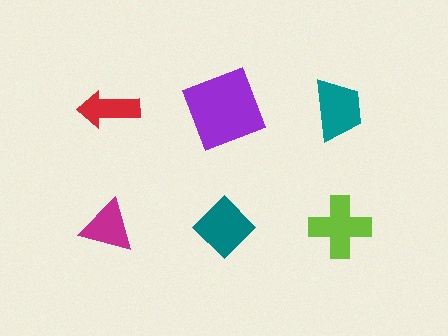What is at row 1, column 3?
A teal trapezoid.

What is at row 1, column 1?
A red arrow.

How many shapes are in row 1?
3 shapes.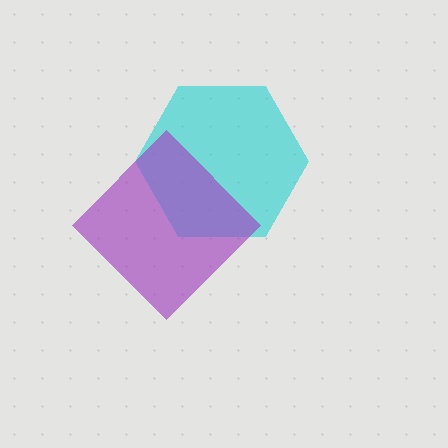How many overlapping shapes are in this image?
There are 2 overlapping shapes in the image.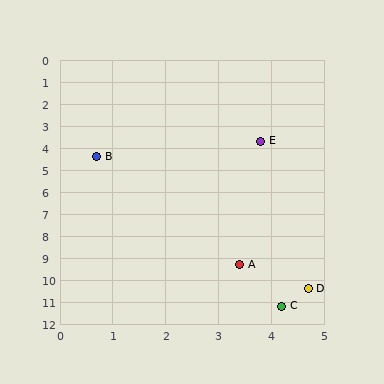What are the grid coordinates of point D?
Point D is at approximately (4.7, 10.4).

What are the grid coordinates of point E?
Point E is at approximately (3.8, 3.7).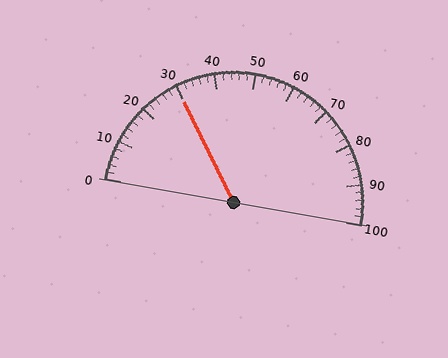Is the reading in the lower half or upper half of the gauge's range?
The reading is in the lower half of the range (0 to 100).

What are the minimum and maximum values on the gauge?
The gauge ranges from 0 to 100.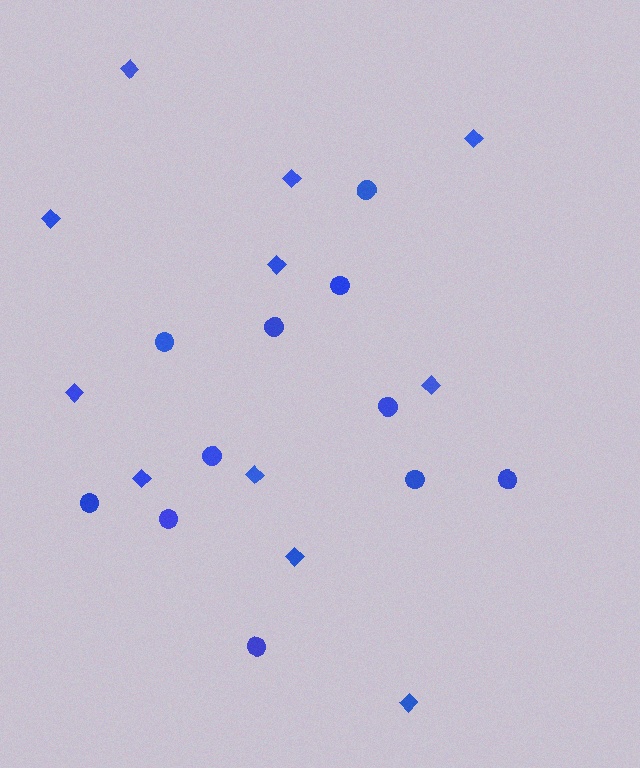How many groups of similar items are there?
There are 2 groups: one group of circles (11) and one group of diamonds (11).